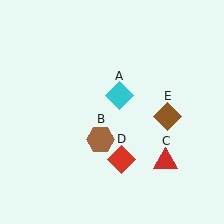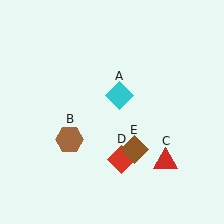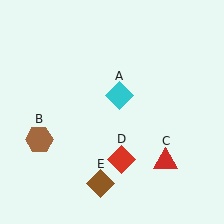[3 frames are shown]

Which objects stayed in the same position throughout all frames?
Cyan diamond (object A) and red triangle (object C) and red diamond (object D) remained stationary.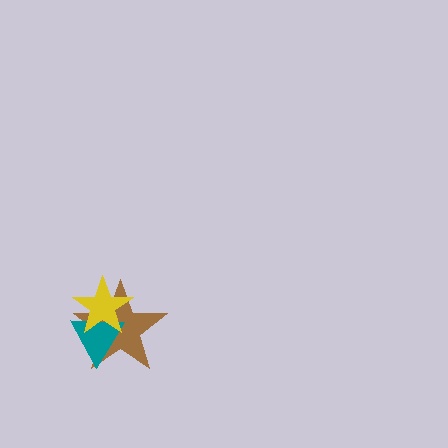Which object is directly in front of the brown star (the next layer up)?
The teal triangle is directly in front of the brown star.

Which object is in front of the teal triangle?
The yellow star is in front of the teal triangle.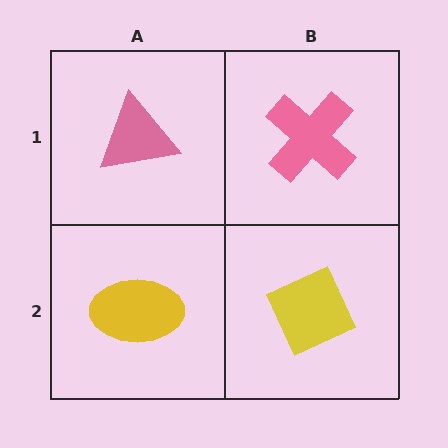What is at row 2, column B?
A yellow diamond.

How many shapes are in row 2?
2 shapes.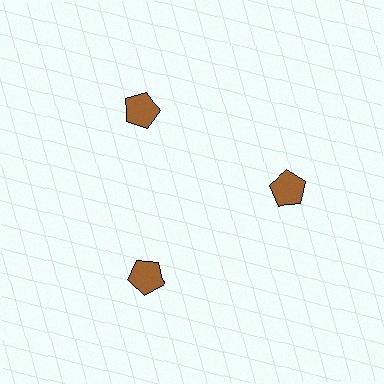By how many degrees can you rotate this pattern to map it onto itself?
The pattern maps onto itself every 120 degrees of rotation.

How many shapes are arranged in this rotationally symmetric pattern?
There are 3 shapes, arranged in 3 groups of 1.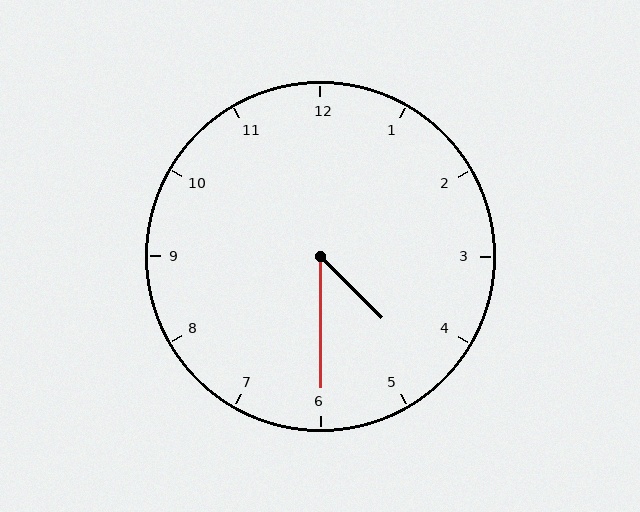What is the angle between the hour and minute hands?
Approximately 45 degrees.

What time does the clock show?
4:30.